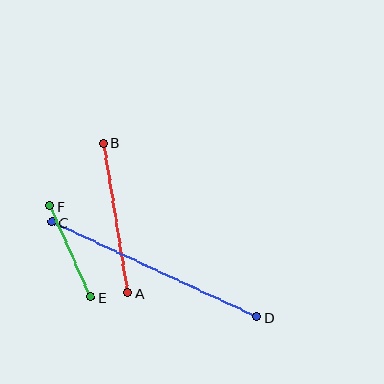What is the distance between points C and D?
The distance is approximately 226 pixels.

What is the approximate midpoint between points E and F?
The midpoint is at approximately (70, 252) pixels.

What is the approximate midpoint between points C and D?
The midpoint is at approximately (154, 269) pixels.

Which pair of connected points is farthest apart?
Points C and D are farthest apart.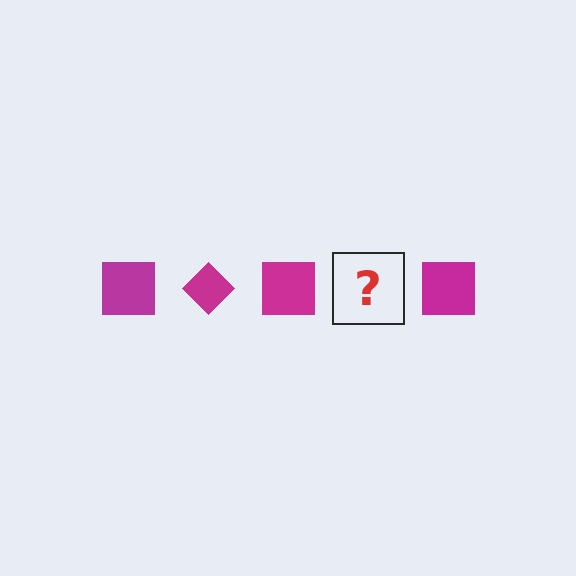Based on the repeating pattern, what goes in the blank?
The blank should be a magenta diamond.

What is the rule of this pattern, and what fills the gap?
The rule is that the pattern cycles through square, diamond shapes in magenta. The gap should be filled with a magenta diamond.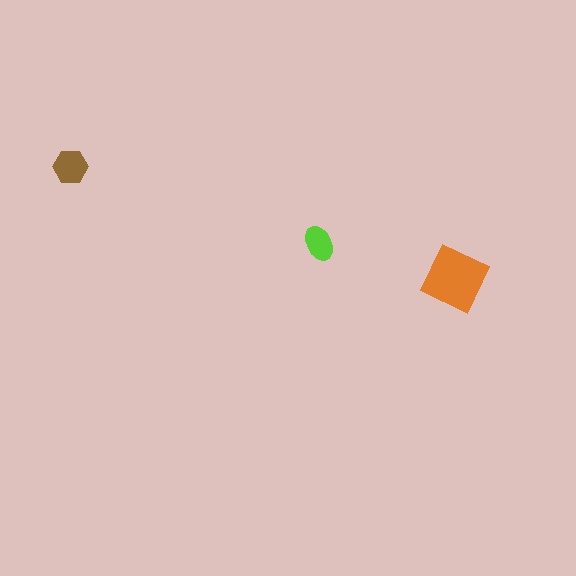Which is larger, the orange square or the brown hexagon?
The orange square.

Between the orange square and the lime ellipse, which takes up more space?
The orange square.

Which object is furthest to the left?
The brown hexagon is leftmost.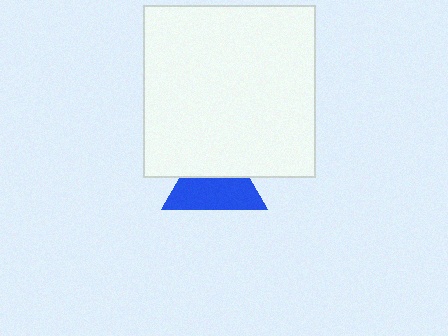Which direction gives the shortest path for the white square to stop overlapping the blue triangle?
Moving up gives the shortest separation.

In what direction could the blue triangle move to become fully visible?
The blue triangle could move down. That would shift it out from behind the white square entirely.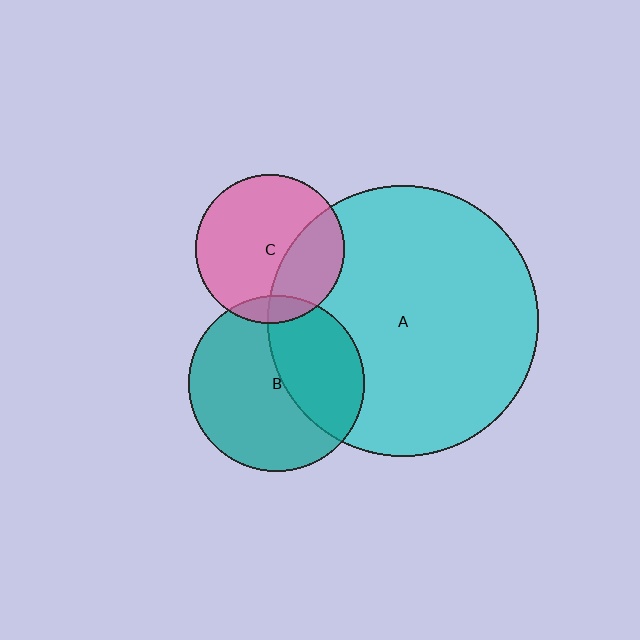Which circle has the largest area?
Circle A (cyan).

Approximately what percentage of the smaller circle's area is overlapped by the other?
Approximately 30%.